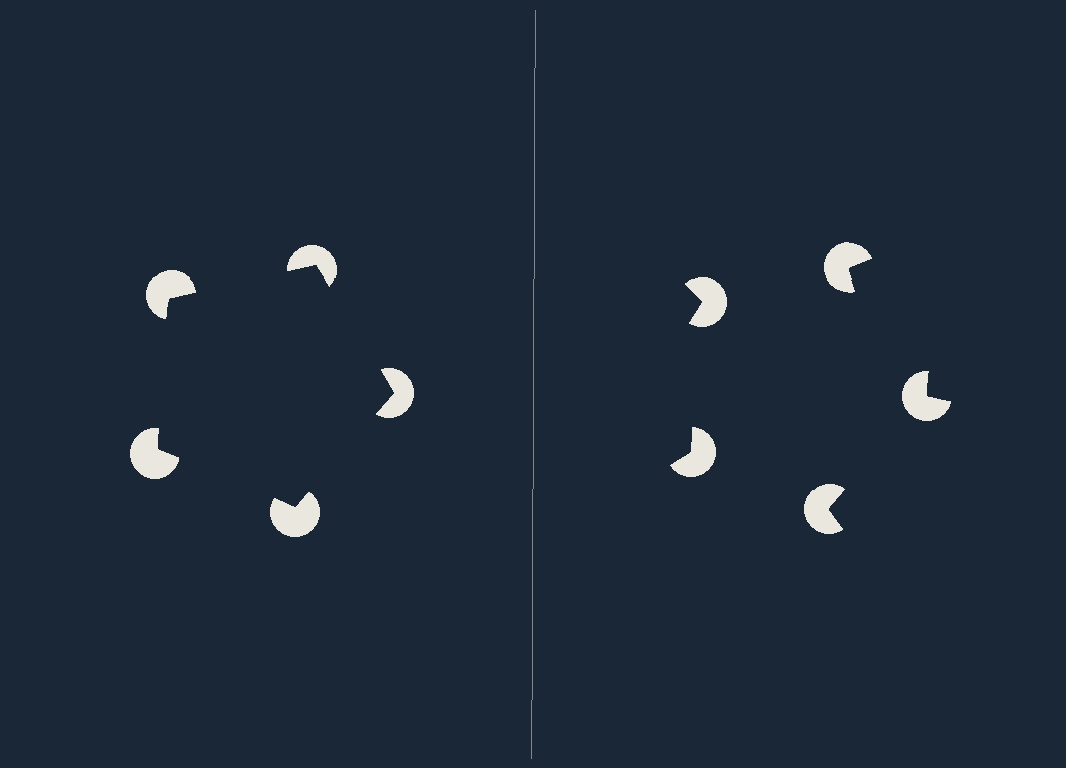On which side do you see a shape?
An illusory pentagon appears on the left side. On the right side the wedge cuts are rotated, so no coherent shape forms.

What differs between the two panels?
The pac-man discs are positioned identically on both sides; only the wedge orientations differ. On the left they align to a pentagon; on the right they are misaligned.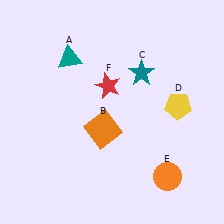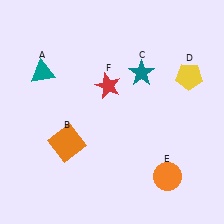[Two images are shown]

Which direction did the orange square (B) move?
The orange square (B) moved left.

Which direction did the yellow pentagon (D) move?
The yellow pentagon (D) moved up.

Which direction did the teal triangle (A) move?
The teal triangle (A) moved left.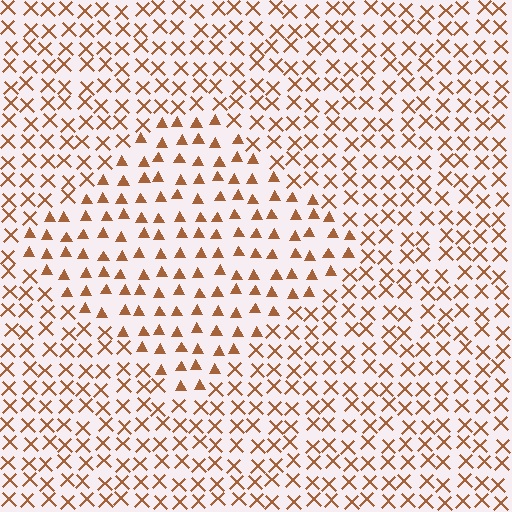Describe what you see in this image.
The image is filled with small brown elements arranged in a uniform grid. A diamond-shaped region contains triangles, while the surrounding area contains X marks. The boundary is defined purely by the change in element shape.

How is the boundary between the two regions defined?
The boundary is defined by a change in element shape: triangles inside vs. X marks outside. All elements share the same color and spacing.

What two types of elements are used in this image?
The image uses triangles inside the diamond region and X marks outside it.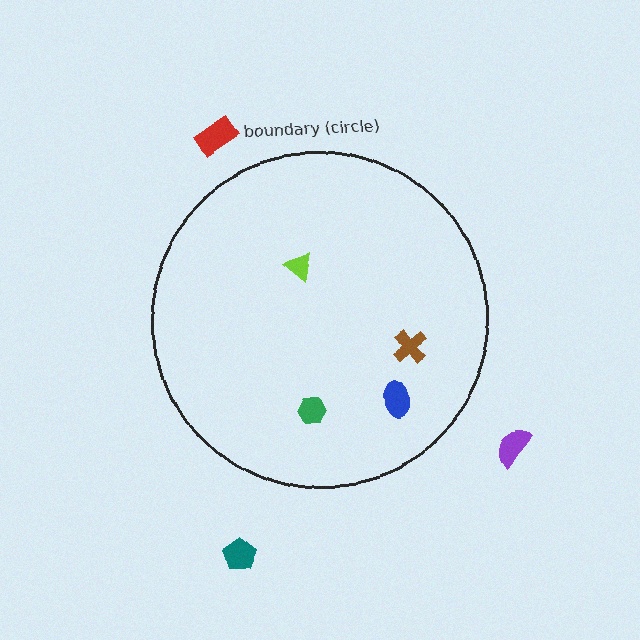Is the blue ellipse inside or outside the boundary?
Inside.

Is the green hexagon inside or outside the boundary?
Inside.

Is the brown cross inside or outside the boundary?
Inside.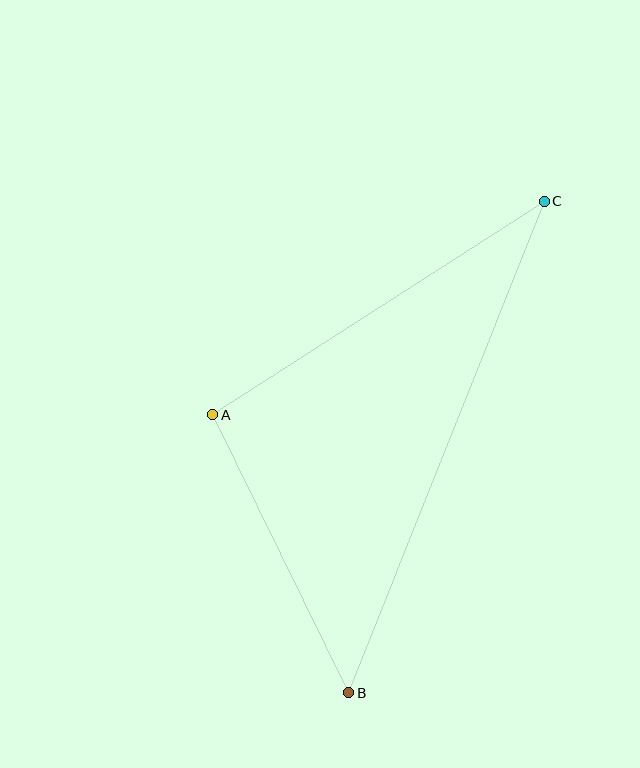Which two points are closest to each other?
Points A and B are closest to each other.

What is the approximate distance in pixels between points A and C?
The distance between A and C is approximately 394 pixels.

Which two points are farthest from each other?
Points B and C are farthest from each other.